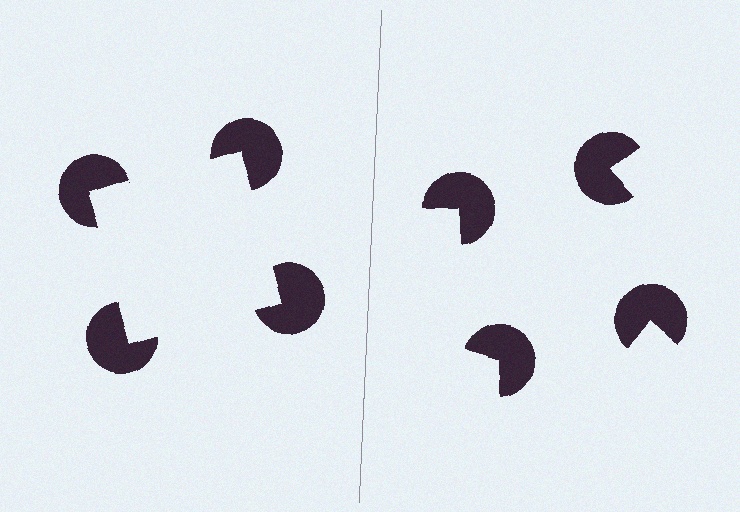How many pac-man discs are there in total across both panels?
8 — 4 on each side.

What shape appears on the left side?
An illusory square.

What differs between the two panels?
The pac-man discs are positioned identically on both sides; only the wedge orientations differ. On the left they align to a square; on the right they are misaligned.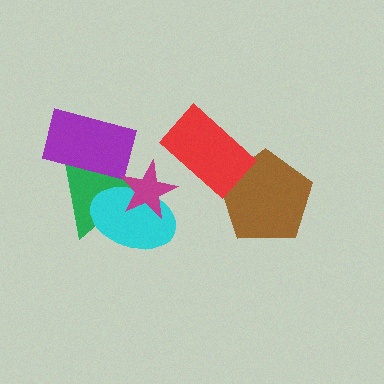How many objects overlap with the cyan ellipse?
2 objects overlap with the cyan ellipse.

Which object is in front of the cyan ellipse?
The magenta star is in front of the cyan ellipse.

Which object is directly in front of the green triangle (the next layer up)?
The purple rectangle is directly in front of the green triangle.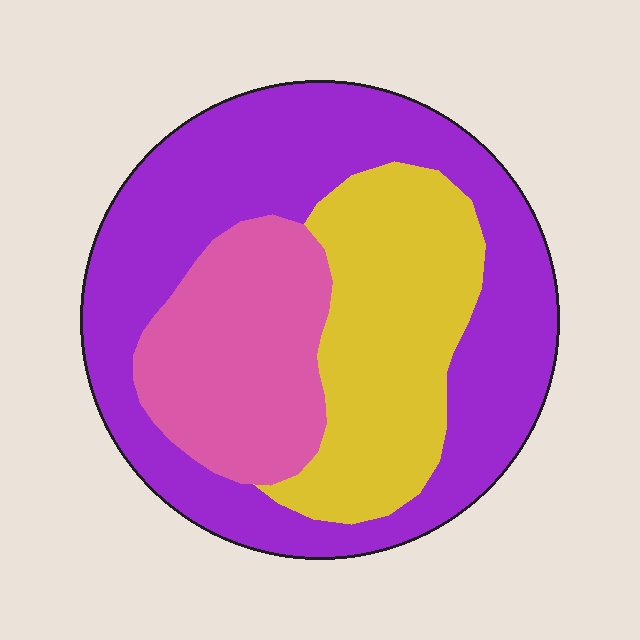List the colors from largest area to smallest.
From largest to smallest: purple, yellow, pink.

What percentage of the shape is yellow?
Yellow covers around 25% of the shape.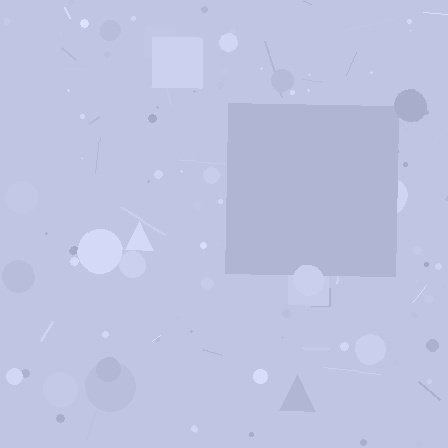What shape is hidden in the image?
A square is hidden in the image.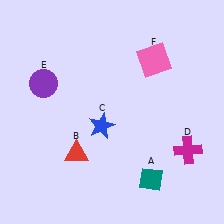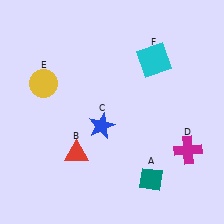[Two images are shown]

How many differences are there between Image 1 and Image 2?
There are 2 differences between the two images.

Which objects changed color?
E changed from purple to yellow. F changed from pink to cyan.